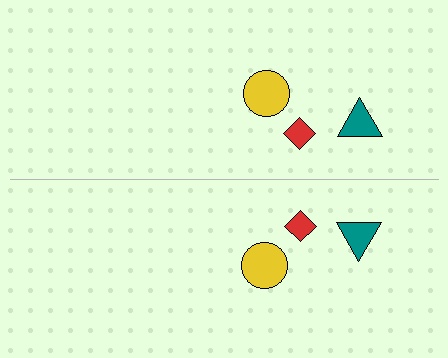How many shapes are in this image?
There are 6 shapes in this image.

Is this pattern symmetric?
Yes, this pattern has bilateral (reflection) symmetry.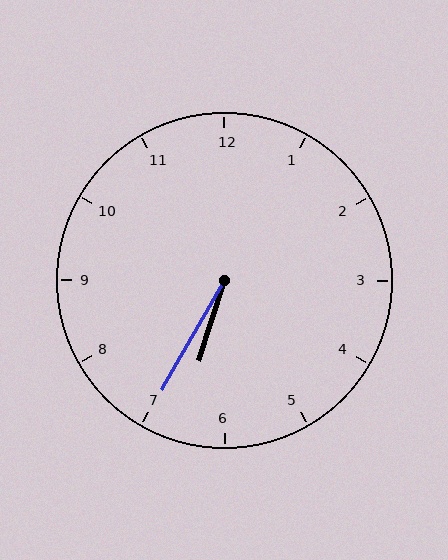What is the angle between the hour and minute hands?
Approximately 12 degrees.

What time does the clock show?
6:35.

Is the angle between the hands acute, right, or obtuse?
It is acute.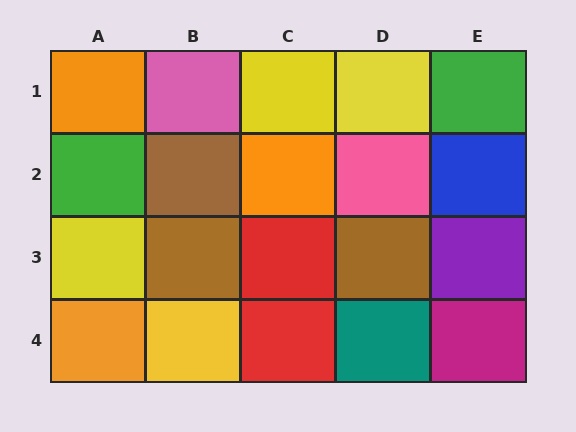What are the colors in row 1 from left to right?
Orange, pink, yellow, yellow, green.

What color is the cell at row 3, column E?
Purple.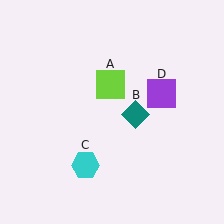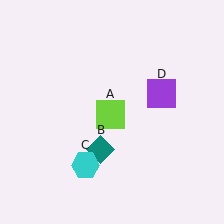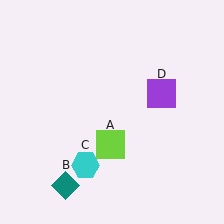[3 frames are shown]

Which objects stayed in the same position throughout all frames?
Cyan hexagon (object C) and purple square (object D) remained stationary.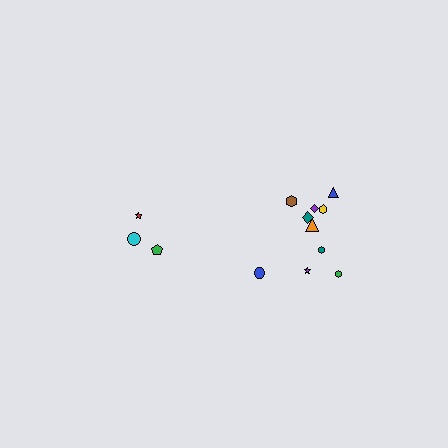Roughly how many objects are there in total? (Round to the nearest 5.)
Roughly 15 objects in total.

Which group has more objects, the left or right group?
The right group.